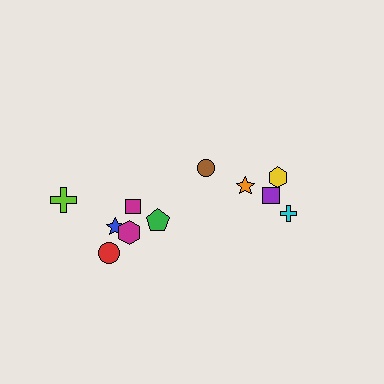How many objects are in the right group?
There are 4 objects.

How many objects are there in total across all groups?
There are 11 objects.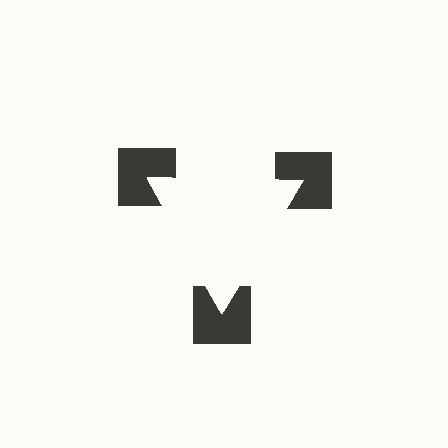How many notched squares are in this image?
There are 3 — one at each vertex of the illusory triangle.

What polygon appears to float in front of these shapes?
An illusory triangle — its edges are inferred from the aligned wedge cuts in the notched squares, not physically drawn.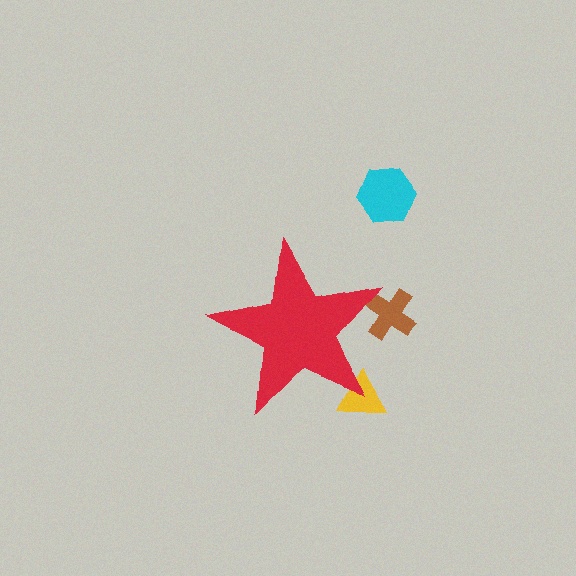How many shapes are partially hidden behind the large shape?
2 shapes are partially hidden.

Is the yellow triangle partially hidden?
Yes, the yellow triangle is partially hidden behind the red star.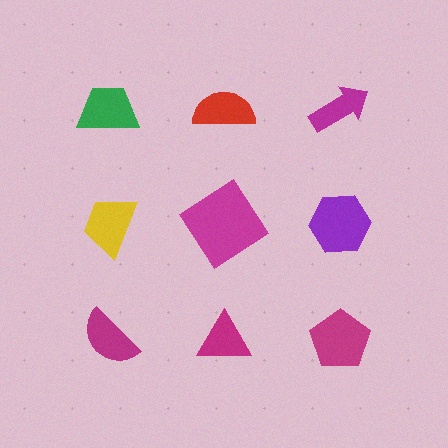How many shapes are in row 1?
3 shapes.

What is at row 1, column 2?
A red semicircle.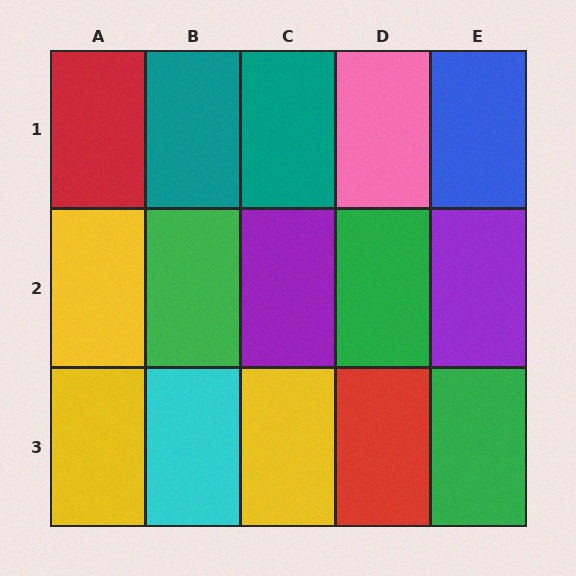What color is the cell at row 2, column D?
Green.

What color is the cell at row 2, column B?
Green.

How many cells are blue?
1 cell is blue.